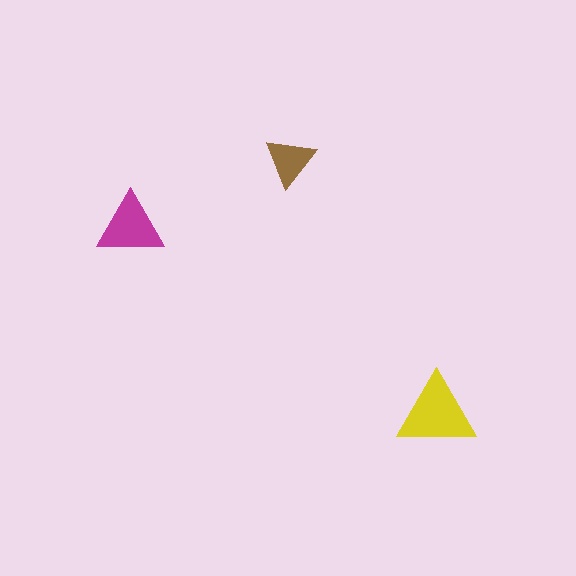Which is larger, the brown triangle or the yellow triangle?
The yellow one.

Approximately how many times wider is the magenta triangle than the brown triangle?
About 1.5 times wider.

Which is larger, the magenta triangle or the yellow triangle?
The yellow one.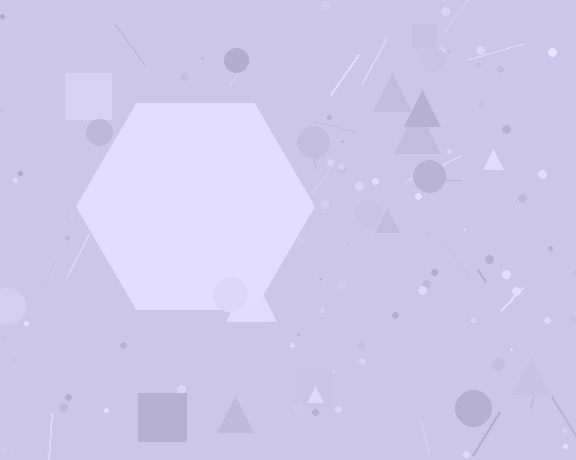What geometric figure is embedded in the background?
A hexagon is embedded in the background.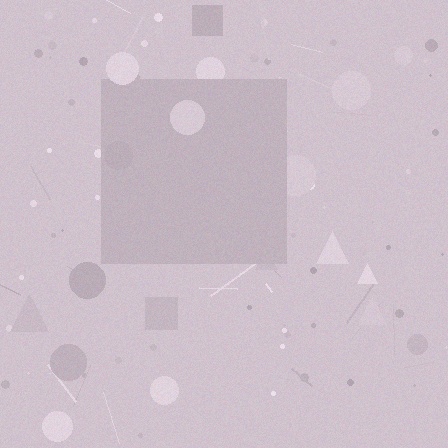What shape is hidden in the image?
A square is hidden in the image.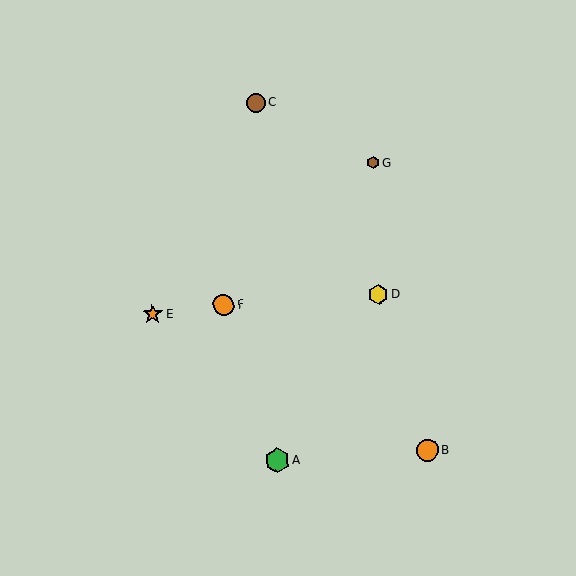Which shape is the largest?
The green hexagon (labeled A) is the largest.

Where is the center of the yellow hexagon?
The center of the yellow hexagon is at (379, 295).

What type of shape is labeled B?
Shape B is an orange circle.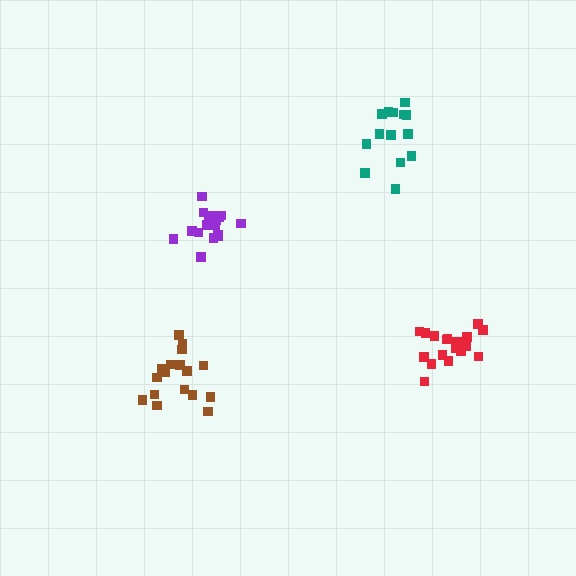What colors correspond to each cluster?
The clusters are colored: teal, brown, red, purple.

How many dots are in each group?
Group 1: 15 dots, Group 2: 18 dots, Group 3: 18 dots, Group 4: 17 dots (68 total).